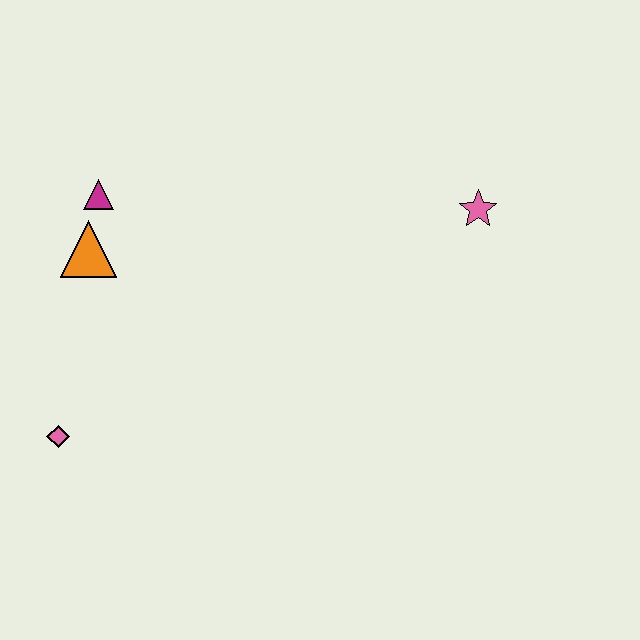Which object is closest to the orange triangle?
The magenta triangle is closest to the orange triangle.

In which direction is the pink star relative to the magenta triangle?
The pink star is to the right of the magenta triangle.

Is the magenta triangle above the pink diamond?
Yes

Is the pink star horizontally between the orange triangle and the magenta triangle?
No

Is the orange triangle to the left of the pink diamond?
No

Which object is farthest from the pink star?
The pink diamond is farthest from the pink star.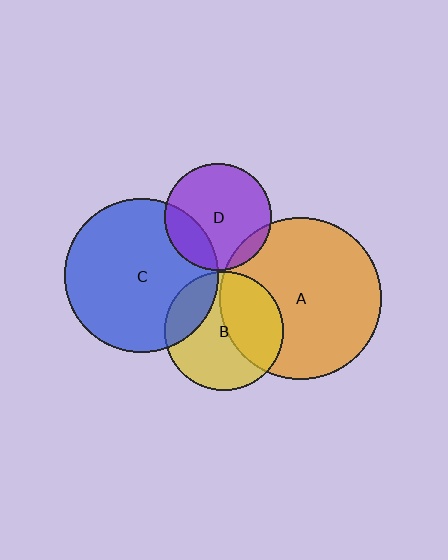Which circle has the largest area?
Circle A (orange).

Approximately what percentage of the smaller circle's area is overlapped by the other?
Approximately 20%.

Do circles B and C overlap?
Yes.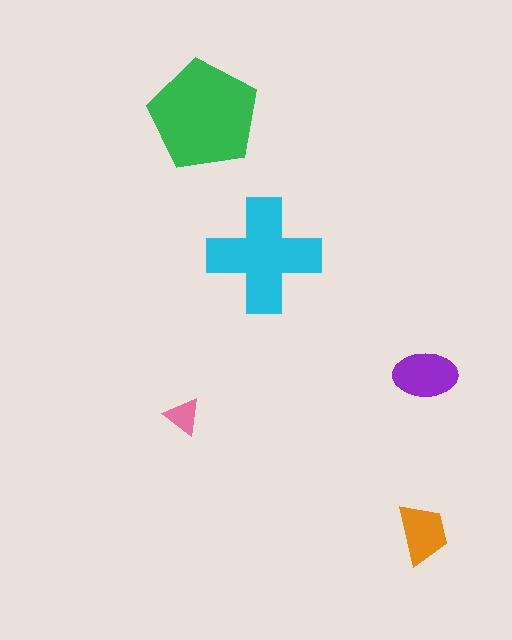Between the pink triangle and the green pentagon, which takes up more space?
The green pentagon.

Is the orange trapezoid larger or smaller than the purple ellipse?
Smaller.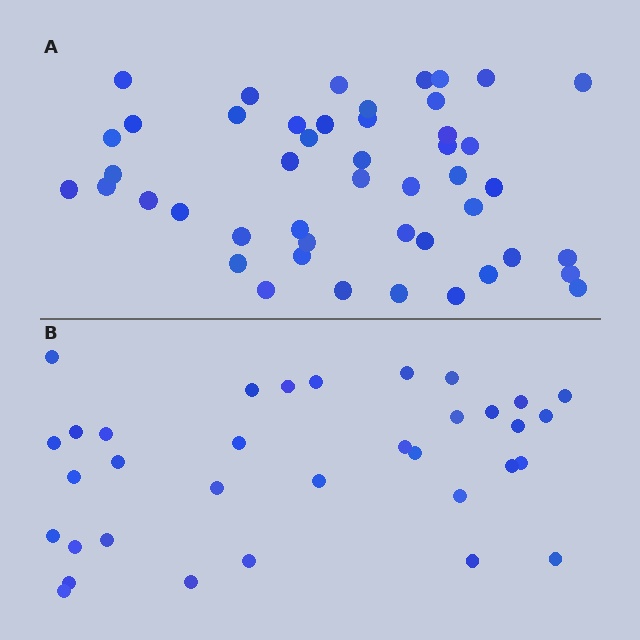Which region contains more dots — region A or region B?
Region A (the top region) has more dots.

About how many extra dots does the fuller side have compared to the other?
Region A has approximately 15 more dots than region B.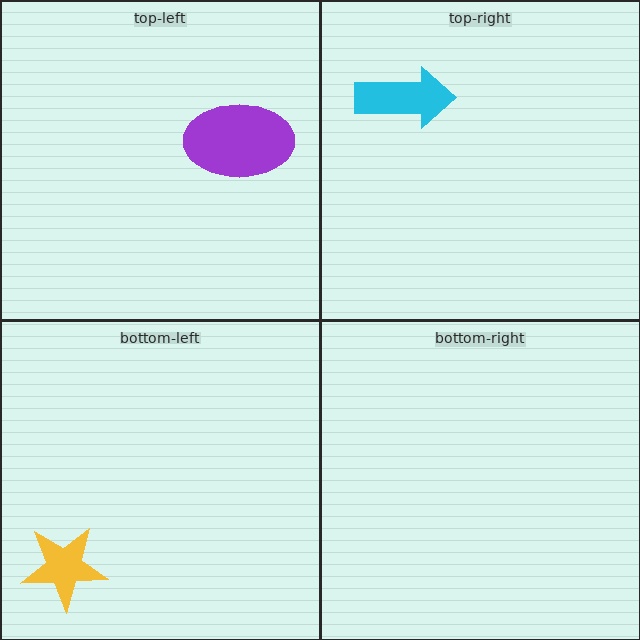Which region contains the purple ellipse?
The top-left region.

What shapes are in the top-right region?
The cyan arrow.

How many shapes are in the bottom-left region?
1.